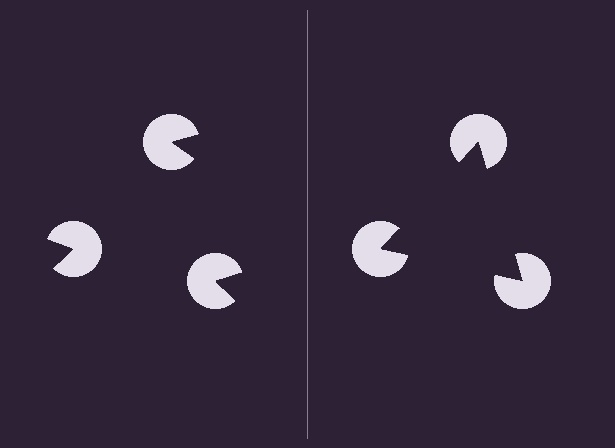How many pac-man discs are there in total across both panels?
6 — 3 on each side.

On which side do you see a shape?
An illusory triangle appears on the right side. On the left side the wedge cuts are rotated, so no coherent shape forms.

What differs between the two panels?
The pac-man discs are positioned identically on both sides; only the wedge orientations differ. On the right they align to a triangle; on the left they are misaligned.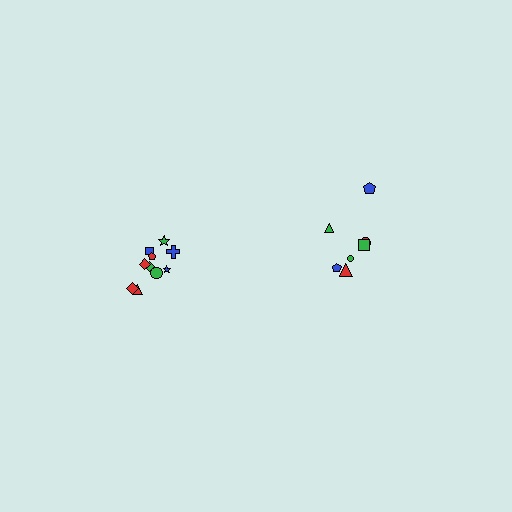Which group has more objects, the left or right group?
The left group.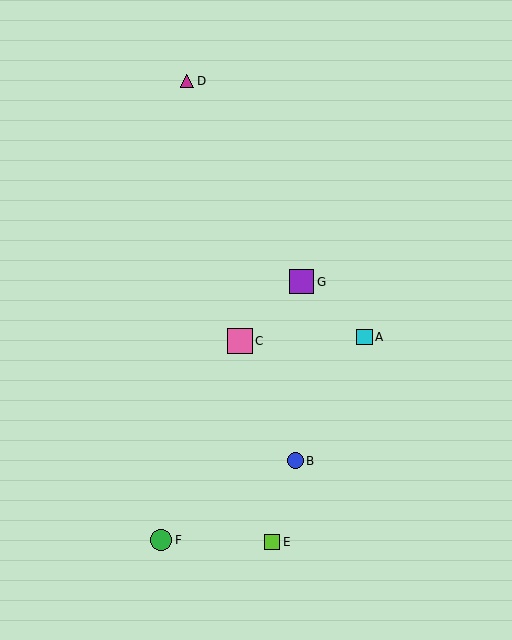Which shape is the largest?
The pink square (labeled C) is the largest.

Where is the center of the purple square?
The center of the purple square is at (302, 282).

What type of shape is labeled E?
Shape E is a lime square.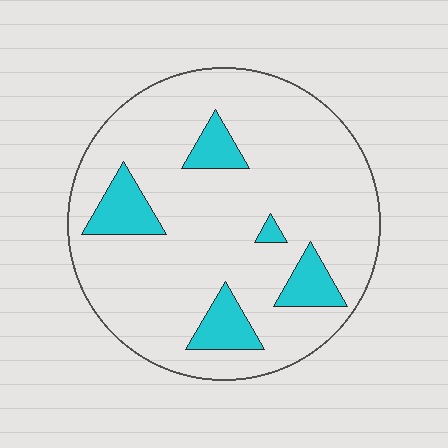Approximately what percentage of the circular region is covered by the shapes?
Approximately 15%.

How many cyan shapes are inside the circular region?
5.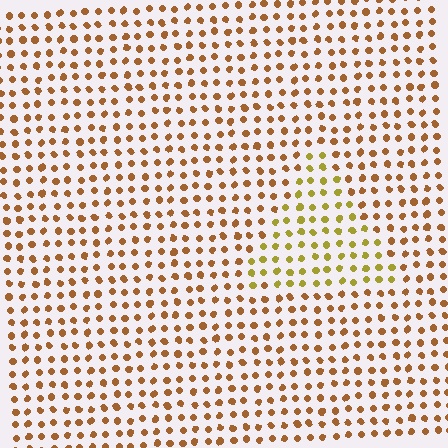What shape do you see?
I see a triangle.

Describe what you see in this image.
The image is filled with small brown elements in a uniform arrangement. A triangle-shaped region is visible where the elements are tinted to a slightly different hue, forming a subtle color boundary.